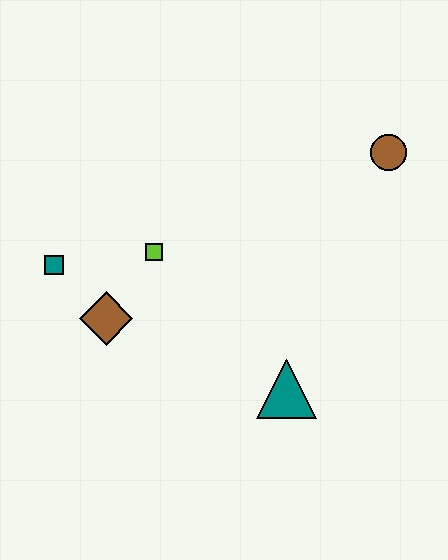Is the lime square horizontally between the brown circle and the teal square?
Yes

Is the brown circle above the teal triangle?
Yes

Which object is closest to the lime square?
The brown diamond is closest to the lime square.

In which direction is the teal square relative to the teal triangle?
The teal square is to the left of the teal triangle.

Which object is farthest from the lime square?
The brown circle is farthest from the lime square.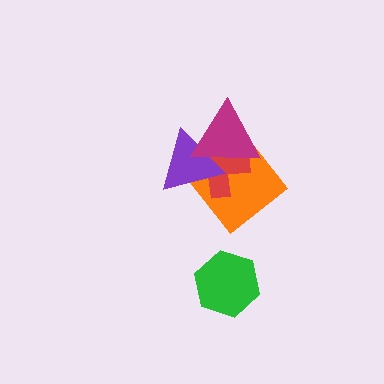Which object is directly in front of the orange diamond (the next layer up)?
The red cross is directly in front of the orange diamond.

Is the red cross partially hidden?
Yes, it is partially covered by another shape.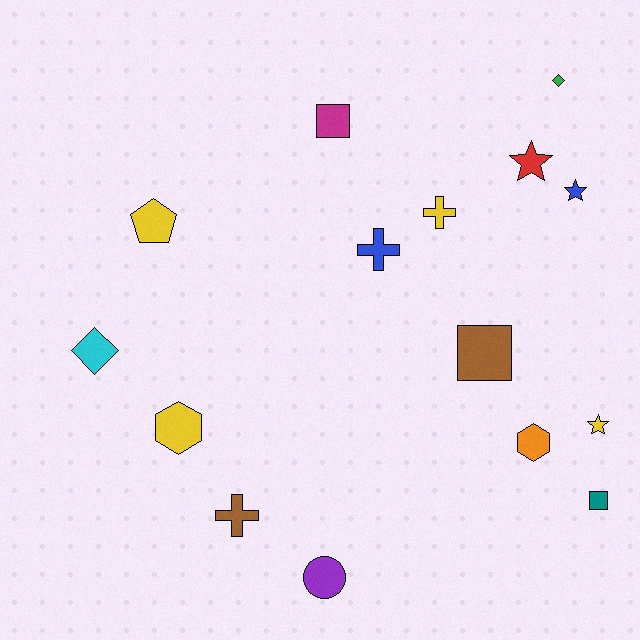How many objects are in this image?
There are 15 objects.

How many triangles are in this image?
There are no triangles.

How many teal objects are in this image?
There is 1 teal object.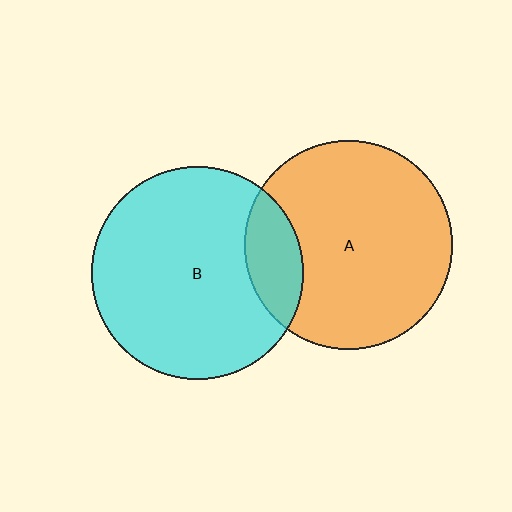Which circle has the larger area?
Circle B (cyan).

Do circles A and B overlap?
Yes.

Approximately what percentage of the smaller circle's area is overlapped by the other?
Approximately 15%.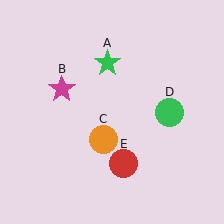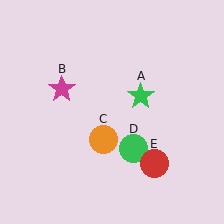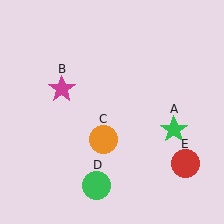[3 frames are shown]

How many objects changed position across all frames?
3 objects changed position: green star (object A), green circle (object D), red circle (object E).